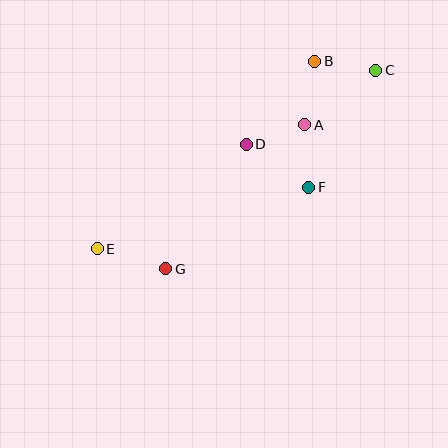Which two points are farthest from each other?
Points C and E are farthest from each other.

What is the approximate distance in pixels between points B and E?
The distance between B and E is approximately 287 pixels.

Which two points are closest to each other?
Points A and D are closest to each other.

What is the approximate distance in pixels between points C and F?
The distance between C and F is approximately 135 pixels.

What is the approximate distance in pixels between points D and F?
The distance between D and F is approximately 76 pixels.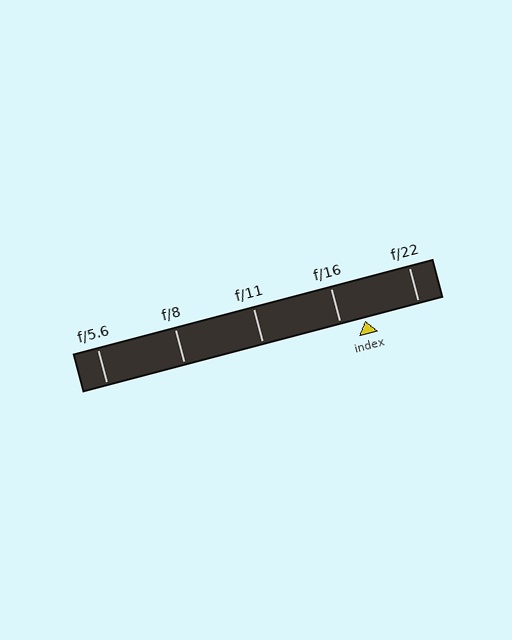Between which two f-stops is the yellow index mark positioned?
The index mark is between f/16 and f/22.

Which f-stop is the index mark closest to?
The index mark is closest to f/16.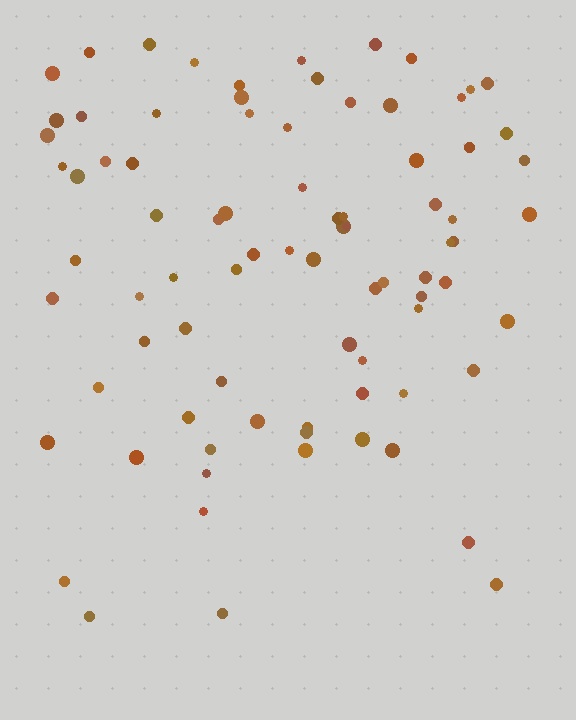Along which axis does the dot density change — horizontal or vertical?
Vertical.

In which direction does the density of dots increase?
From bottom to top, with the top side densest.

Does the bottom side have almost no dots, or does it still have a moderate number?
Still a moderate number, just noticeably fewer than the top.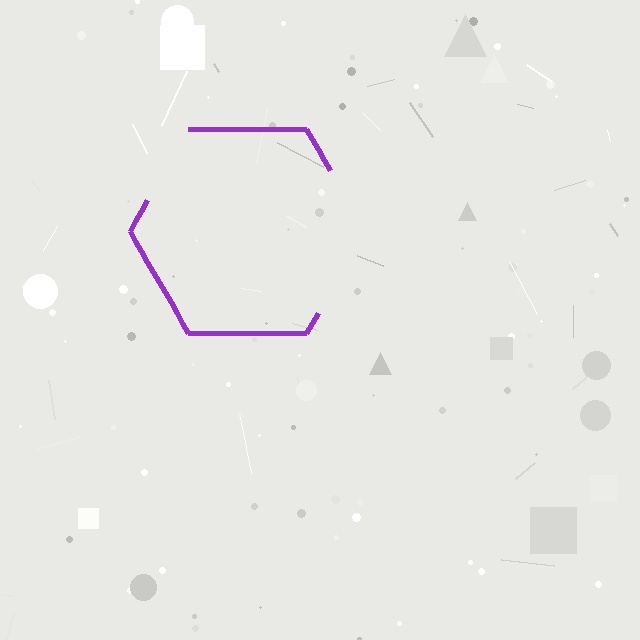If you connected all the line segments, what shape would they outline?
They would outline a hexagon.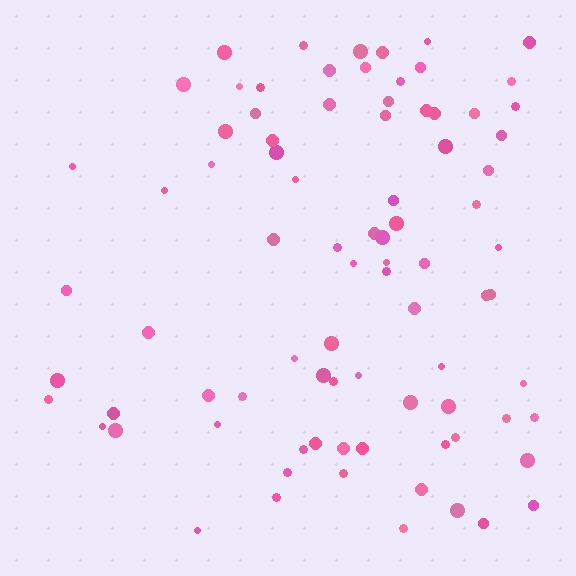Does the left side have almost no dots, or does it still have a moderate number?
Still a moderate number, just noticeably fewer than the right.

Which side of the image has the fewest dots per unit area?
The left.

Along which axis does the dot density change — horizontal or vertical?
Horizontal.